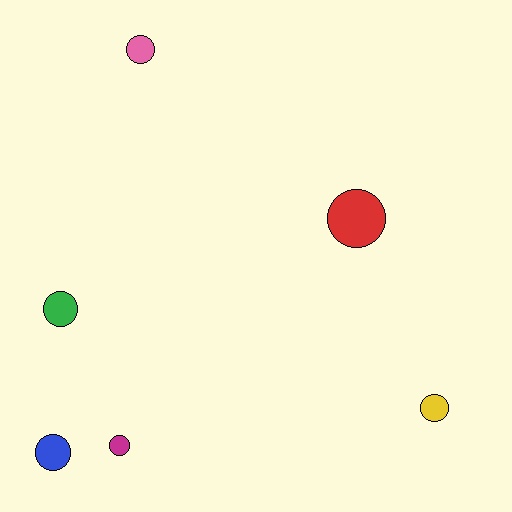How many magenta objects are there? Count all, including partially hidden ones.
There is 1 magenta object.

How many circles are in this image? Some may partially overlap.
There are 6 circles.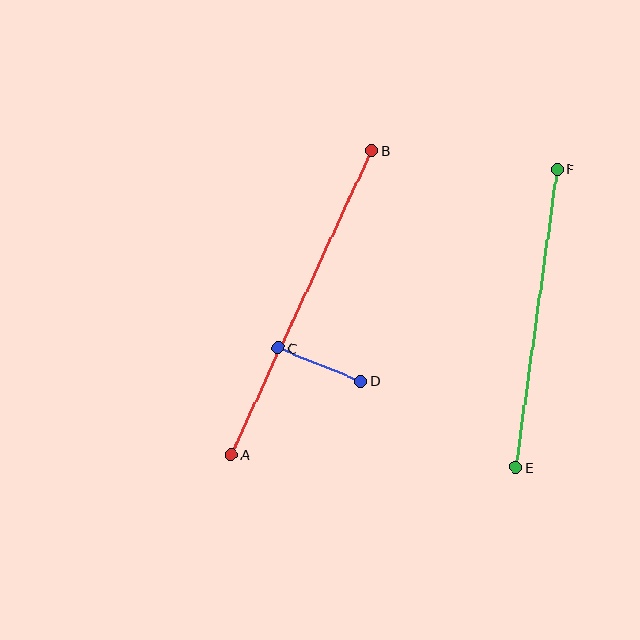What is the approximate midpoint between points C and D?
The midpoint is at approximately (320, 365) pixels.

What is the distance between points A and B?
The distance is approximately 335 pixels.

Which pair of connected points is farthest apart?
Points A and B are farthest apart.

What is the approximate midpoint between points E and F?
The midpoint is at approximately (537, 318) pixels.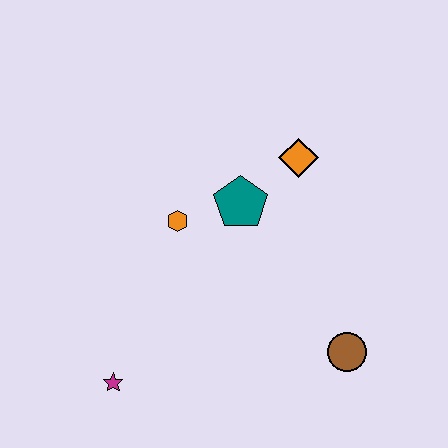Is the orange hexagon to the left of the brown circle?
Yes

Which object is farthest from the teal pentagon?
The magenta star is farthest from the teal pentagon.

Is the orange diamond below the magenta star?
No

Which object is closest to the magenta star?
The orange hexagon is closest to the magenta star.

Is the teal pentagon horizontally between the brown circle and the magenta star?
Yes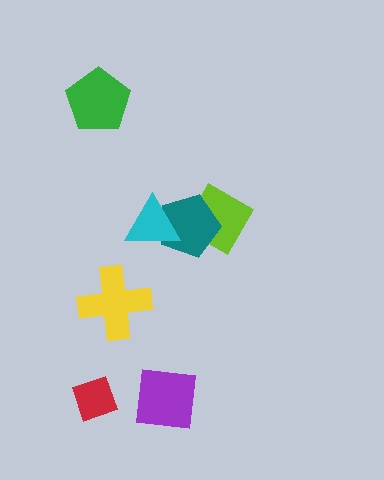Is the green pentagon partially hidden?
No, no other shape covers it.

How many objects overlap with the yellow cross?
0 objects overlap with the yellow cross.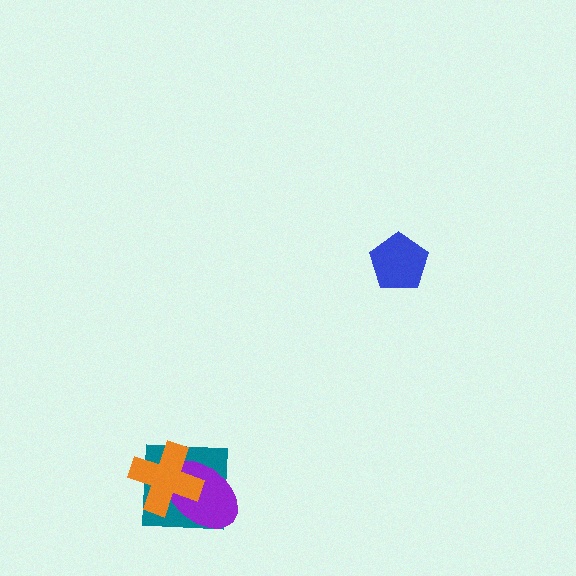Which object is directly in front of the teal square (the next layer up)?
The purple ellipse is directly in front of the teal square.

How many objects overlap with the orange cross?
2 objects overlap with the orange cross.